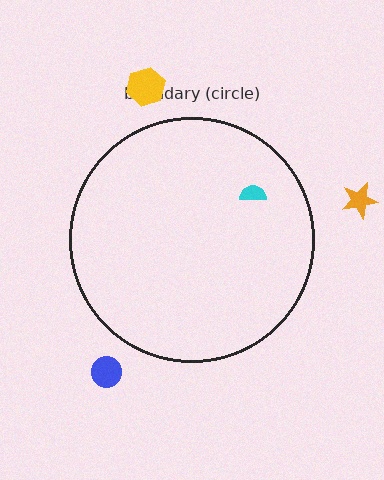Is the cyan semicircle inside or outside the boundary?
Inside.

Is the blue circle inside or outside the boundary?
Outside.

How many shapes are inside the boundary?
1 inside, 3 outside.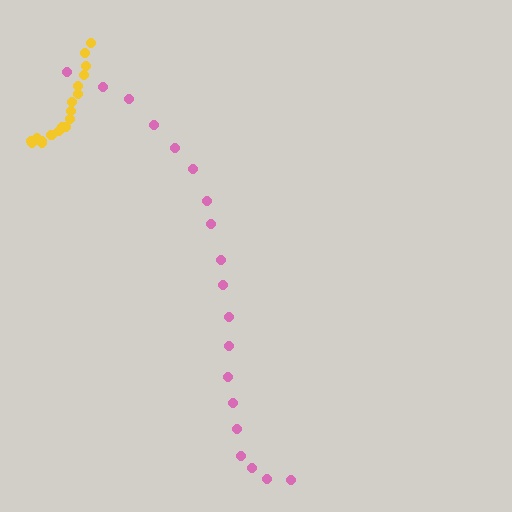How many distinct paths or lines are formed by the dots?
There are 2 distinct paths.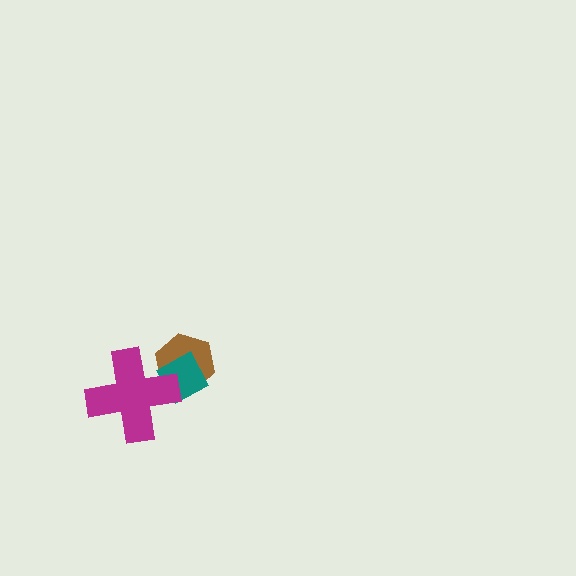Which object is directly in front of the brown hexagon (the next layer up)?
The teal diamond is directly in front of the brown hexagon.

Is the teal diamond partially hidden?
Yes, it is partially covered by another shape.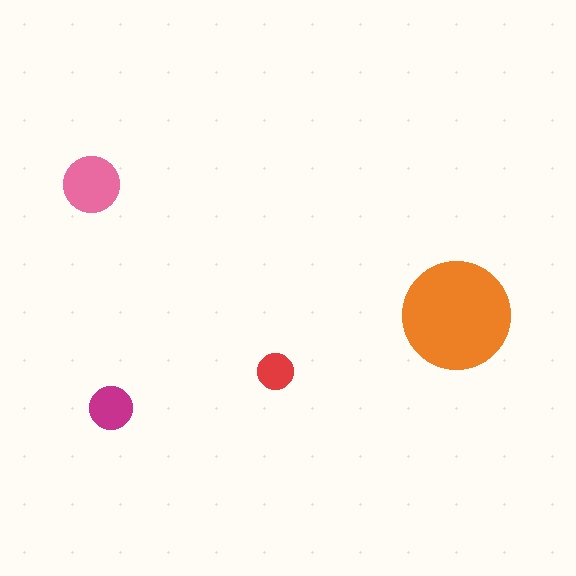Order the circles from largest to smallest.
the orange one, the pink one, the magenta one, the red one.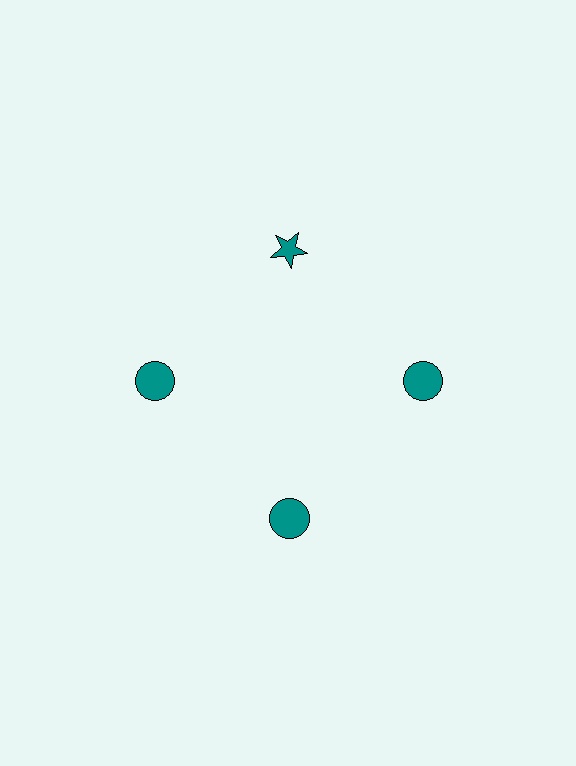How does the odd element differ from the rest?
It has a different shape: star instead of circle.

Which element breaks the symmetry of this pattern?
The teal star at roughly the 12 o'clock position breaks the symmetry. All other shapes are teal circles.